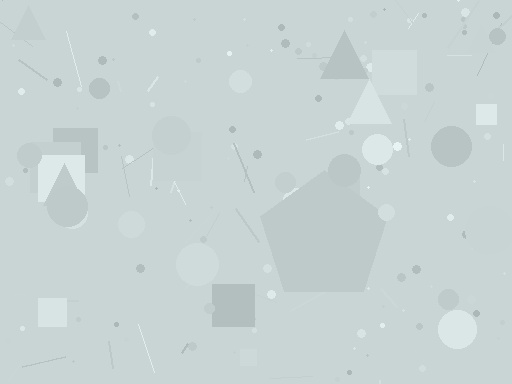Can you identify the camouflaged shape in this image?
The camouflaged shape is a pentagon.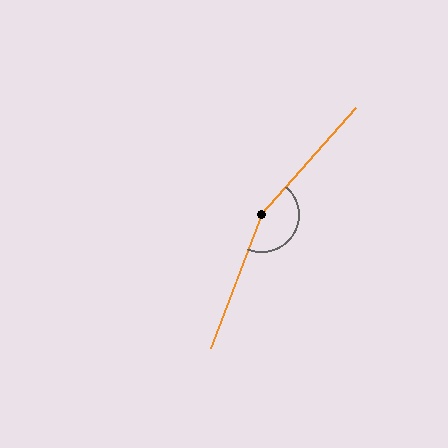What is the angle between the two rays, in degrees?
Approximately 160 degrees.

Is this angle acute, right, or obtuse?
It is obtuse.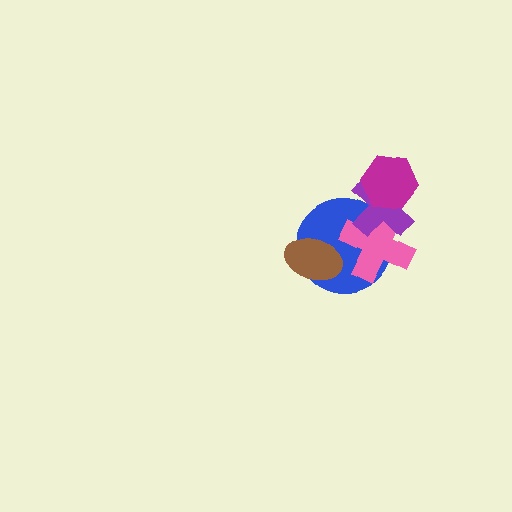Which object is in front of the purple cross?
The magenta hexagon is in front of the purple cross.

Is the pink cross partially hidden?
Yes, it is partially covered by another shape.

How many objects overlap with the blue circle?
3 objects overlap with the blue circle.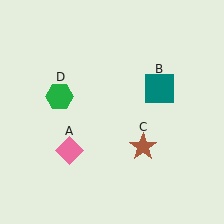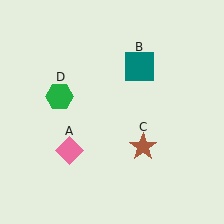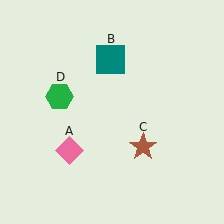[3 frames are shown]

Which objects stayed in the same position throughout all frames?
Pink diamond (object A) and brown star (object C) and green hexagon (object D) remained stationary.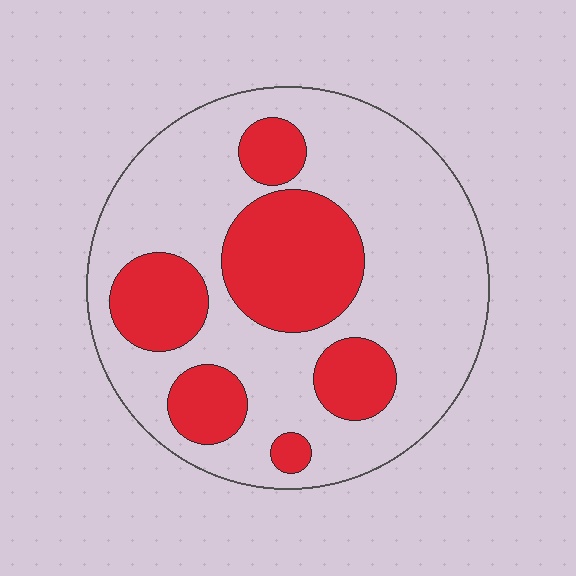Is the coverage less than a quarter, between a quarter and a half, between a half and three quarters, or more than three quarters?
Between a quarter and a half.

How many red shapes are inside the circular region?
6.